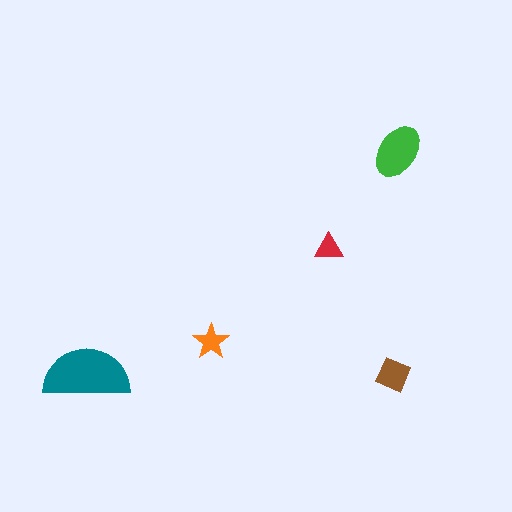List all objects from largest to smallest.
The teal semicircle, the green ellipse, the brown diamond, the orange star, the red triangle.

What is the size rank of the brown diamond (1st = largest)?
3rd.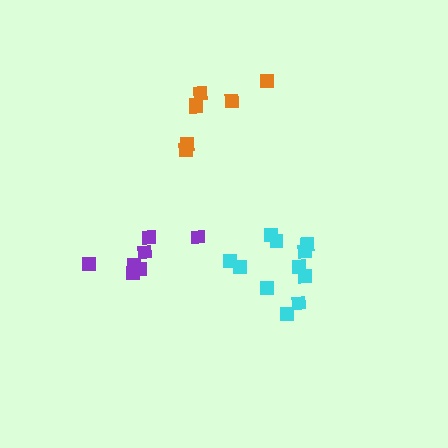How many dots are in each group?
Group 1: 7 dots, Group 2: 7 dots, Group 3: 11 dots (25 total).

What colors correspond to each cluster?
The clusters are colored: purple, orange, cyan.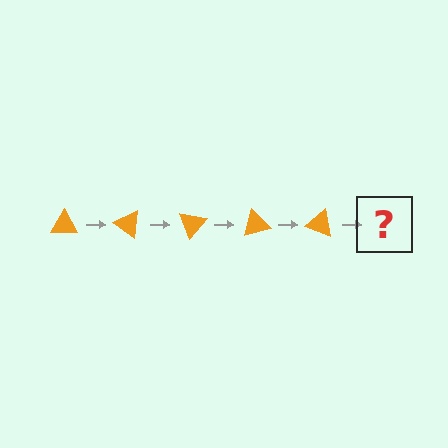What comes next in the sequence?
The next element should be an orange triangle rotated 175 degrees.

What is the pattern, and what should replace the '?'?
The pattern is that the triangle rotates 35 degrees each step. The '?' should be an orange triangle rotated 175 degrees.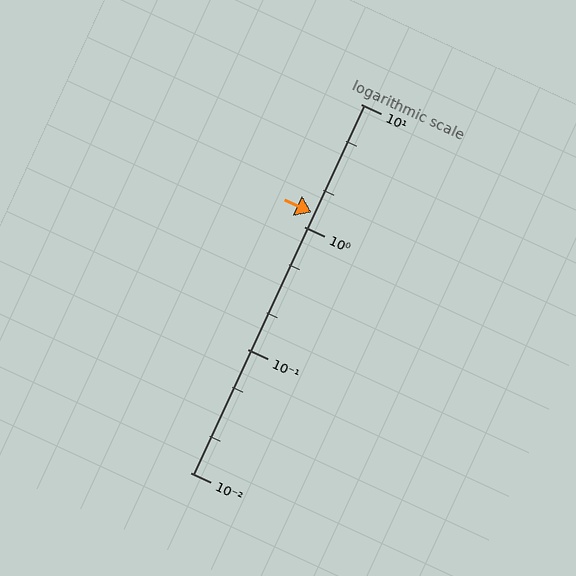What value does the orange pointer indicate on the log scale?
The pointer indicates approximately 1.3.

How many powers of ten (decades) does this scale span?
The scale spans 3 decades, from 0.01 to 10.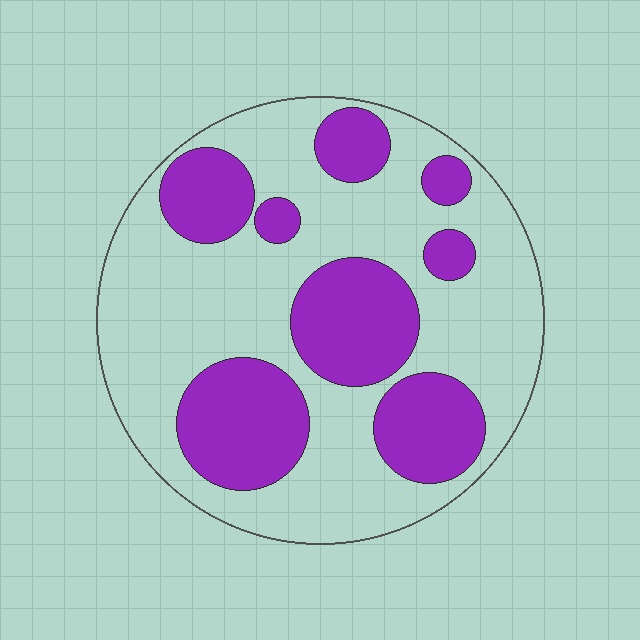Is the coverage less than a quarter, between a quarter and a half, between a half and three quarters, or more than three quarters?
Between a quarter and a half.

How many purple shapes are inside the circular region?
8.